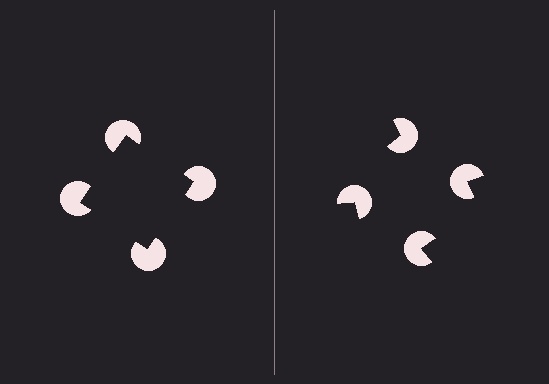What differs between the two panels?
The pac-man discs are positioned identically on both sides; only the wedge orientations differ. On the left they align to a square; on the right they are misaligned.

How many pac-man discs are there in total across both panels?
8 — 4 on each side.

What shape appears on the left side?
An illusory square.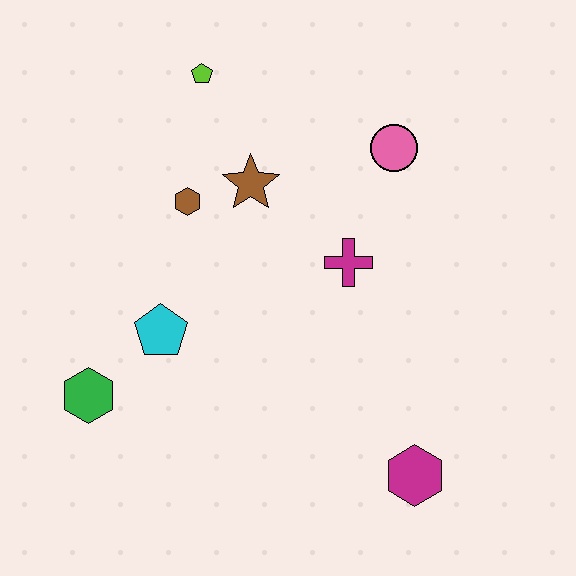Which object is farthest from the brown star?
The magenta hexagon is farthest from the brown star.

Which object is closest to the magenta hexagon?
The magenta cross is closest to the magenta hexagon.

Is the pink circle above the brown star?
Yes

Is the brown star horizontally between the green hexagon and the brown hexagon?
No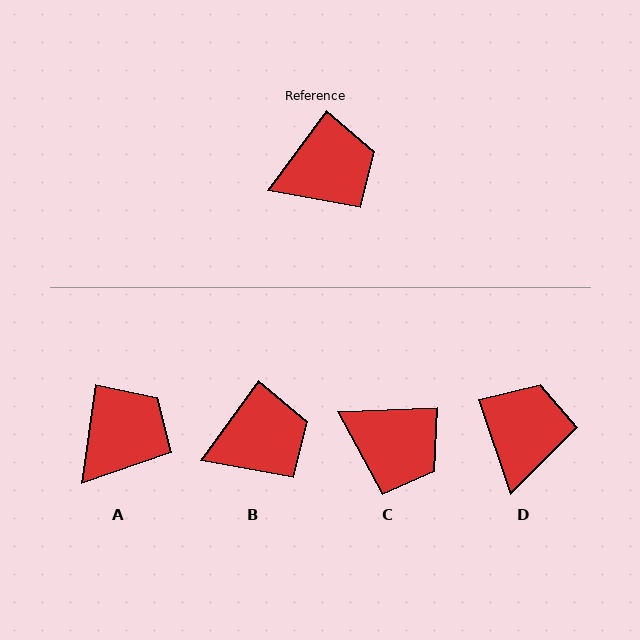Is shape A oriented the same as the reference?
No, it is off by about 29 degrees.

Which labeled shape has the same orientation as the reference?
B.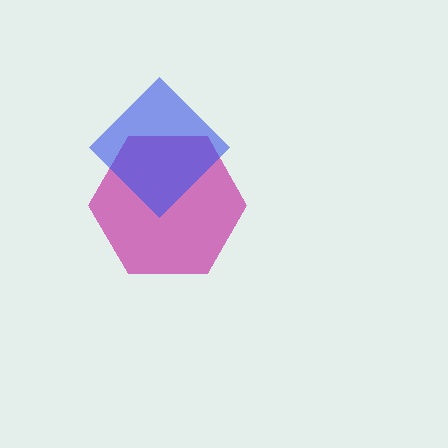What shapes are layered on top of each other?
The layered shapes are: a magenta hexagon, a blue diamond.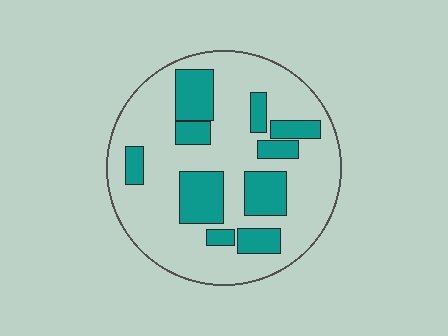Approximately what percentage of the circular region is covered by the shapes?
Approximately 30%.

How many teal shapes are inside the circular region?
10.